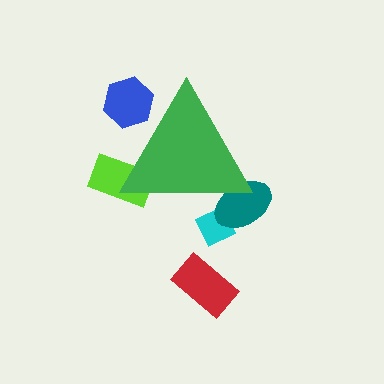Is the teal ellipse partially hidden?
Yes, the teal ellipse is partially hidden behind the green triangle.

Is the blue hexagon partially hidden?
Yes, the blue hexagon is partially hidden behind the green triangle.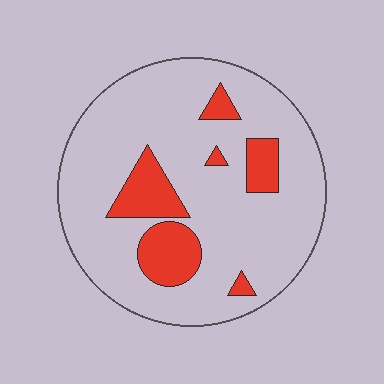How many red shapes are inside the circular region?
6.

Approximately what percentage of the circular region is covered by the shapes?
Approximately 15%.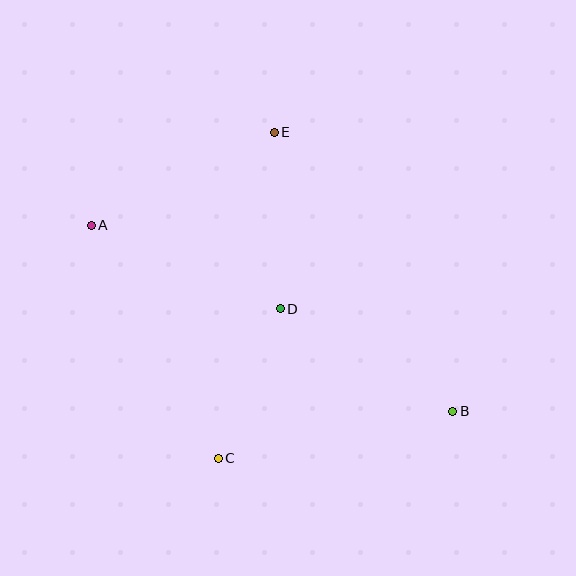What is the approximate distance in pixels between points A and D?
The distance between A and D is approximately 207 pixels.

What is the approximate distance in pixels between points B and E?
The distance between B and E is approximately 331 pixels.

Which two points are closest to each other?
Points C and D are closest to each other.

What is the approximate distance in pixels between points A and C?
The distance between A and C is approximately 265 pixels.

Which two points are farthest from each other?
Points A and B are farthest from each other.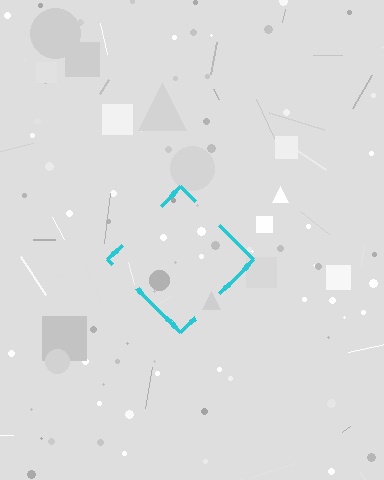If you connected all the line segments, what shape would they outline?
They would outline a diamond.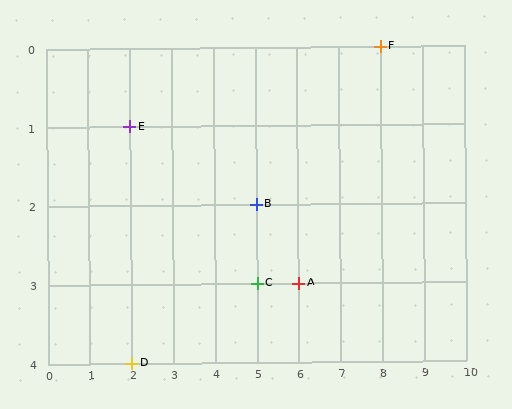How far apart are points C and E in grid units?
Points C and E are 3 columns and 2 rows apart (about 3.6 grid units diagonally).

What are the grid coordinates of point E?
Point E is at grid coordinates (2, 1).